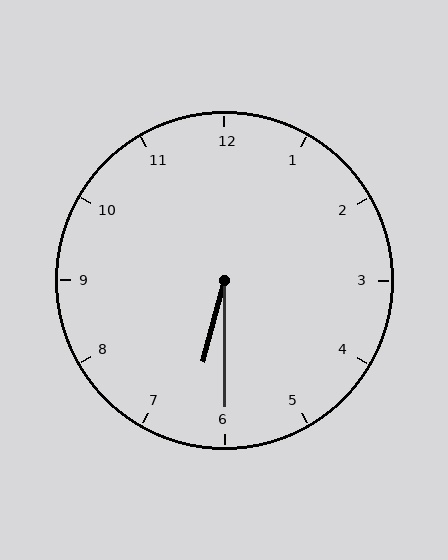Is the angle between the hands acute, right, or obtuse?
It is acute.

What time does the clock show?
6:30.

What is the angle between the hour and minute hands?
Approximately 15 degrees.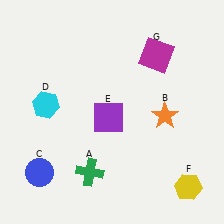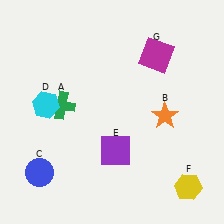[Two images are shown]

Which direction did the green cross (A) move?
The green cross (A) moved up.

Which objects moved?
The objects that moved are: the green cross (A), the purple square (E).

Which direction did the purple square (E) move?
The purple square (E) moved down.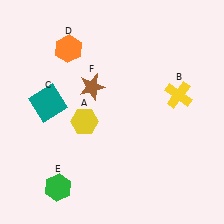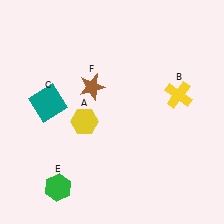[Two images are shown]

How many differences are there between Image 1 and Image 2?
There is 1 difference between the two images.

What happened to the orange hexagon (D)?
The orange hexagon (D) was removed in Image 2. It was in the top-left area of Image 1.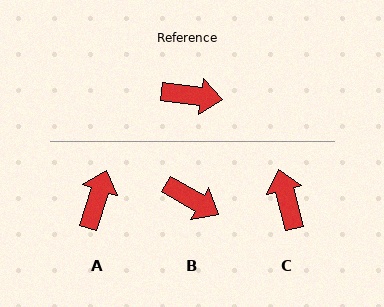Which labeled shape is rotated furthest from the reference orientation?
C, about 112 degrees away.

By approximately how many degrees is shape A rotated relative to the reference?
Approximately 79 degrees counter-clockwise.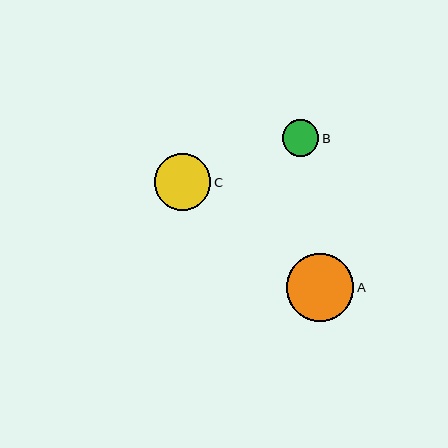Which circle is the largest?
Circle A is the largest with a size of approximately 67 pixels.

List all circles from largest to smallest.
From largest to smallest: A, C, B.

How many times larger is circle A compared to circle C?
Circle A is approximately 1.2 times the size of circle C.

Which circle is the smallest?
Circle B is the smallest with a size of approximately 36 pixels.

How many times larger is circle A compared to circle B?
Circle A is approximately 1.8 times the size of circle B.